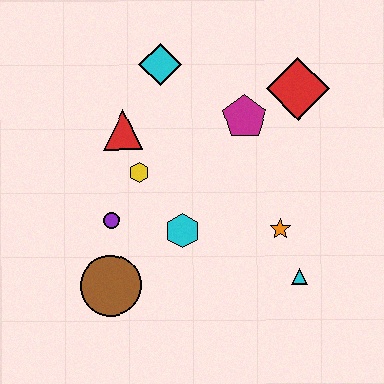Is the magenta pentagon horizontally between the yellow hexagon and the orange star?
Yes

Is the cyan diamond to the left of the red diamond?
Yes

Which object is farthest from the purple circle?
The red diamond is farthest from the purple circle.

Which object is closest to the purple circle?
The yellow hexagon is closest to the purple circle.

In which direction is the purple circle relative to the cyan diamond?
The purple circle is below the cyan diamond.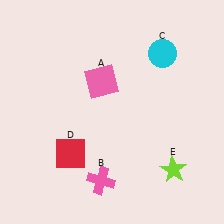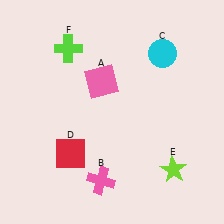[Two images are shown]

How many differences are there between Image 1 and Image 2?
There is 1 difference between the two images.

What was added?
A lime cross (F) was added in Image 2.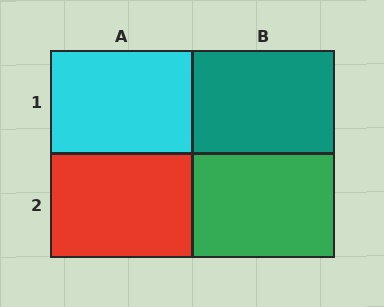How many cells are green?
1 cell is green.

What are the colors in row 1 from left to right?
Cyan, teal.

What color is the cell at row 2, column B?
Green.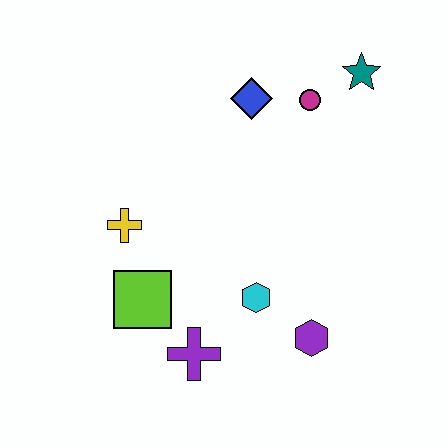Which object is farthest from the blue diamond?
The purple cross is farthest from the blue diamond.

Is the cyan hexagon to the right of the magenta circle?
No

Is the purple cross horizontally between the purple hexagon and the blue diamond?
No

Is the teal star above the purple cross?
Yes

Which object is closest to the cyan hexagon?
The purple hexagon is closest to the cyan hexagon.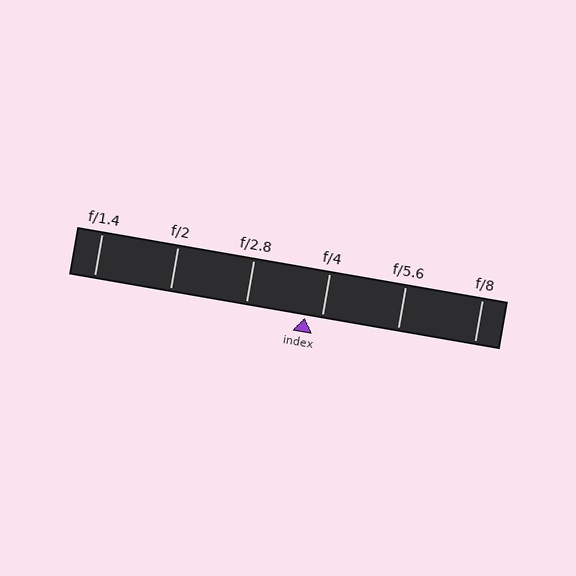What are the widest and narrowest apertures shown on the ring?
The widest aperture shown is f/1.4 and the narrowest is f/8.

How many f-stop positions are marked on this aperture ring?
There are 6 f-stop positions marked.